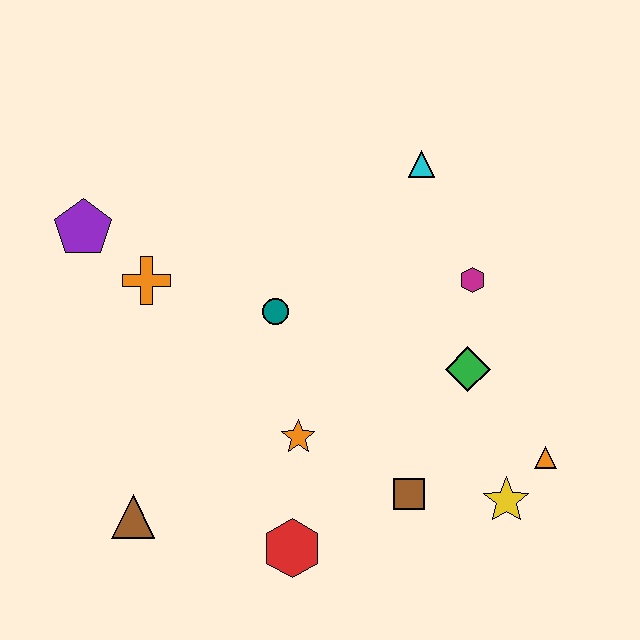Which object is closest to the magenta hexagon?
The green diamond is closest to the magenta hexagon.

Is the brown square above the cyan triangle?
No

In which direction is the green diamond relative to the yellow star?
The green diamond is above the yellow star.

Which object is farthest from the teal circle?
The orange triangle is farthest from the teal circle.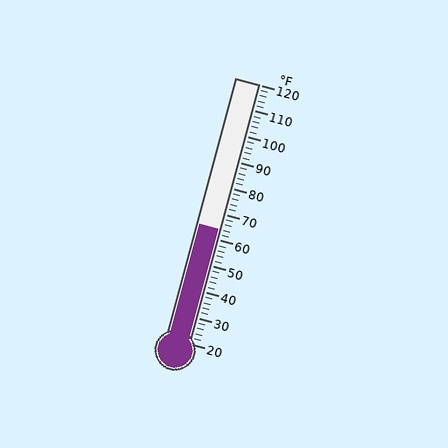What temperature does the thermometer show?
The thermometer shows approximately 64°F.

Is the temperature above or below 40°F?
The temperature is above 40°F.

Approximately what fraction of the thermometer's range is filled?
The thermometer is filled to approximately 45% of its range.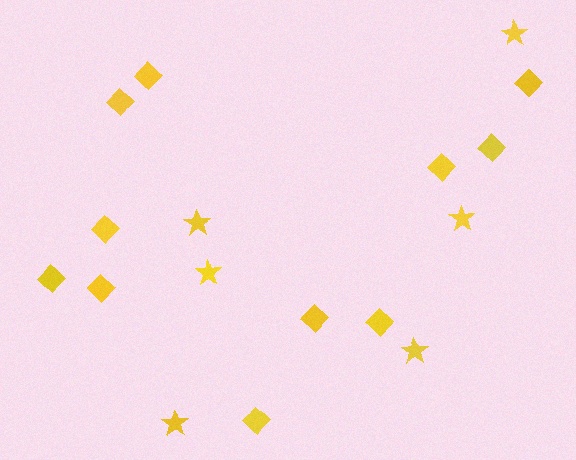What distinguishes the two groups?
There are 2 groups: one group of stars (6) and one group of diamonds (11).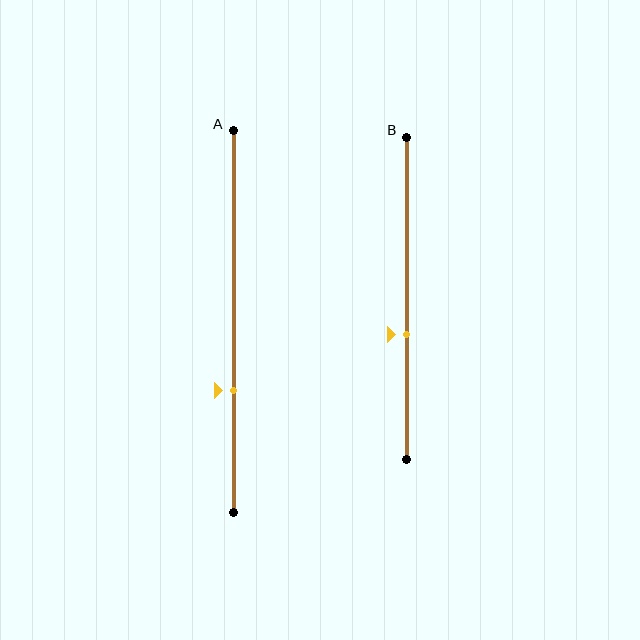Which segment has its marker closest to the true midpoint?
Segment B has its marker closest to the true midpoint.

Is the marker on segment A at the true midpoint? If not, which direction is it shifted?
No, the marker on segment A is shifted downward by about 18% of the segment length.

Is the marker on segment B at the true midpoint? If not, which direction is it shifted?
No, the marker on segment B is shifted downward by about 11% of the segment length.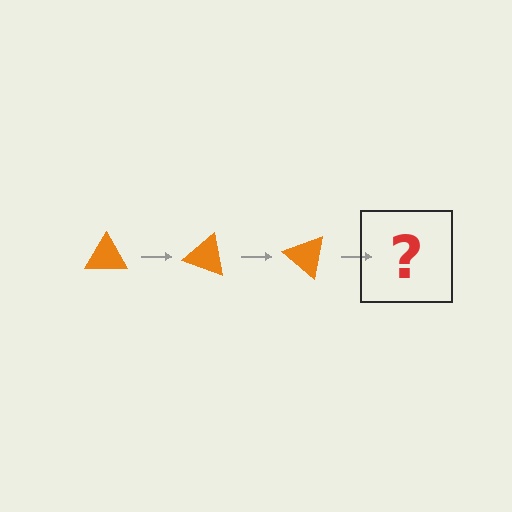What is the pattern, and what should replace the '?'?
The pattern is that the triangle rotates 20 degrees each step. The '?' should be an orange triangle rotated 60 degrees.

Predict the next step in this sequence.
The next step is an orange triangle rotated 60 degrees.